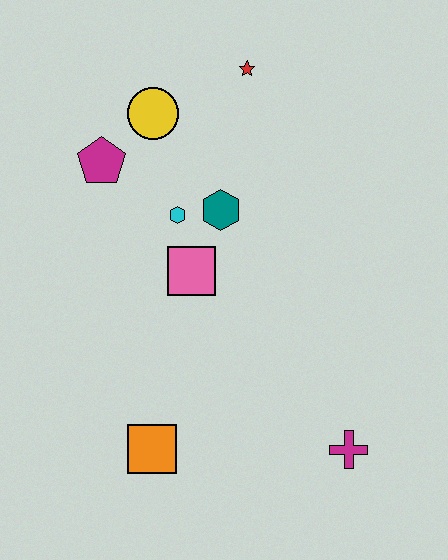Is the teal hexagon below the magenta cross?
No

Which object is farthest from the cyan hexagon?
The magenta cross is farthest from the cyan hexagon.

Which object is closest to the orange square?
The pink square is closest to the orange square.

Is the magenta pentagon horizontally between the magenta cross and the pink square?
No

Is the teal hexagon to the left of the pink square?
No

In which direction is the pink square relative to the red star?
The pink square is below the red star.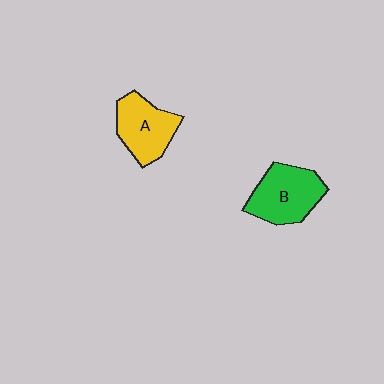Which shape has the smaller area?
Shape A (yellow).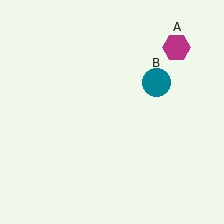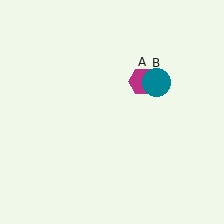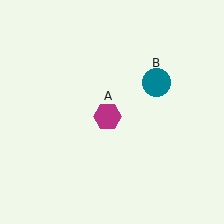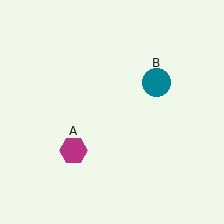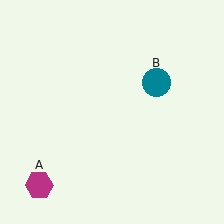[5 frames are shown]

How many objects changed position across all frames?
1 object changed position: magenta hexagon (object A).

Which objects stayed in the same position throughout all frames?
Teal circle (object B) remained stationary.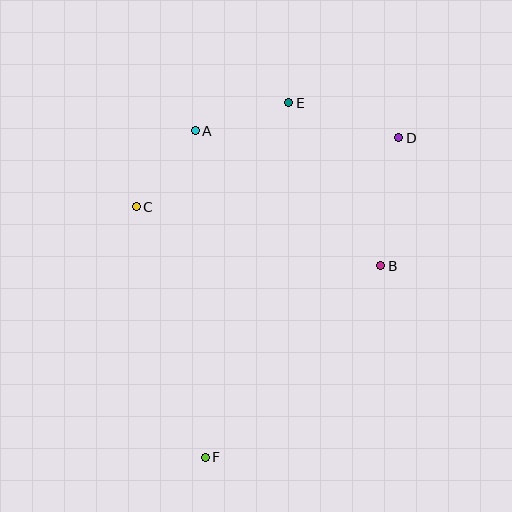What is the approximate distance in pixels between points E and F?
The distance between E and F is approximately 365 pixels.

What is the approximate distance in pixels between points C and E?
The distance between C and E is approximately 185 pixels.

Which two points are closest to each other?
Points A and C are closest to each other.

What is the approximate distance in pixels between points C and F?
The distance between C and F is approximately 260 pixels.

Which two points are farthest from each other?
Points D and F are farthest from each other.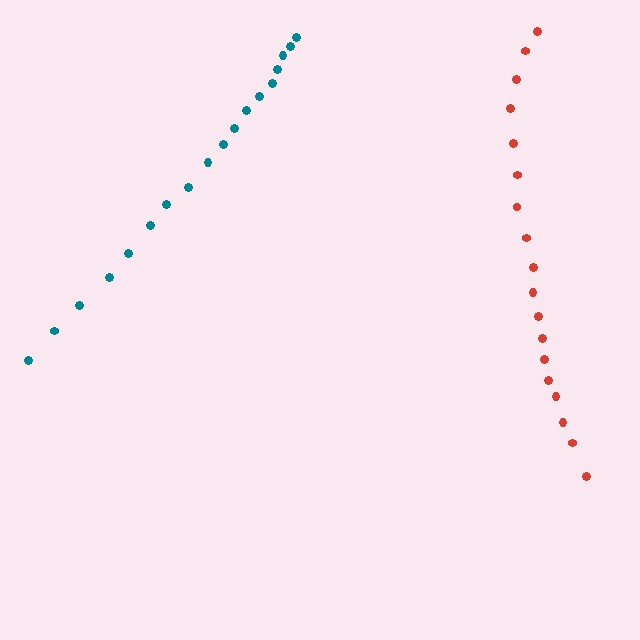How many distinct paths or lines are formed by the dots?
There are 2 distinct paths.